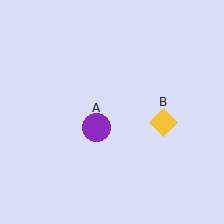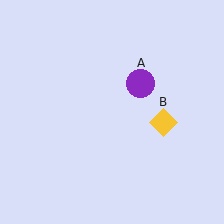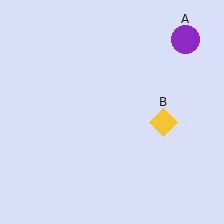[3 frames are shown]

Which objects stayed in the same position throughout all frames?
Yellow diamond (object B) remained stationary.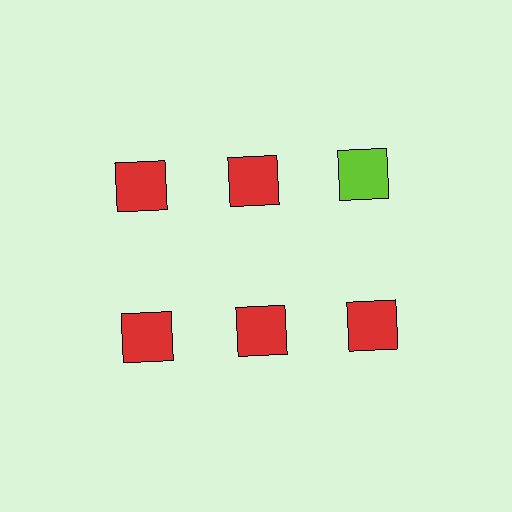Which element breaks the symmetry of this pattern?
The lime square in the top row, center column breaks the symmetry. All other shapes are red squares.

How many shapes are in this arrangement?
There are 6 shapes arranged in a grid pattern.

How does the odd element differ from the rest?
It has a different color: lime instead of red.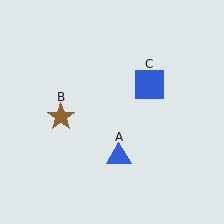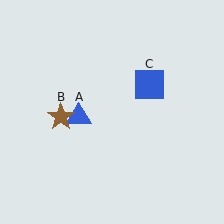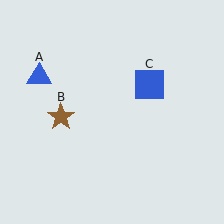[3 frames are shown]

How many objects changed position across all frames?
1 object changed position: blue triangle (object A).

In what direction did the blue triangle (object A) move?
The blue triangle (object A) moved up and to the left.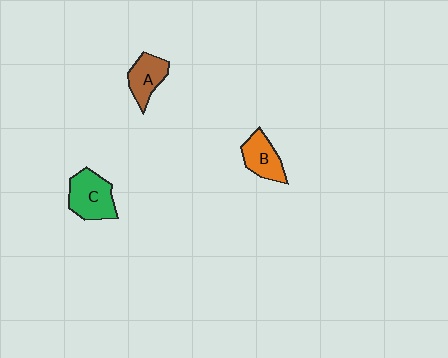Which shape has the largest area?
Shape C (green).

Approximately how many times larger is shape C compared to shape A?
Approximately 1.4 times.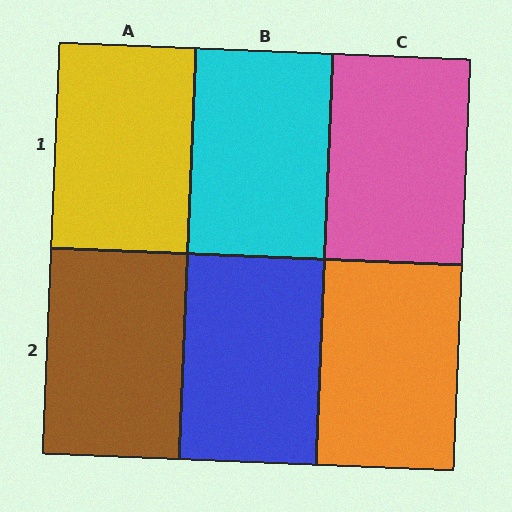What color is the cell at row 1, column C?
Pink.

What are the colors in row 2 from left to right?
Brown, blue, orange.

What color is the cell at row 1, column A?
Yellow.